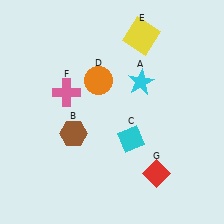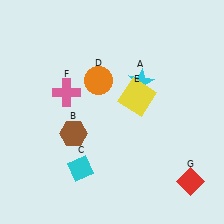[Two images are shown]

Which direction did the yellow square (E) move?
The yellow square (E) moved down.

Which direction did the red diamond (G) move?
The red diamond (G) moved right.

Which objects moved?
The objects that moved are: the cyan diamond (C), the yellow square (E), the red diamond (G).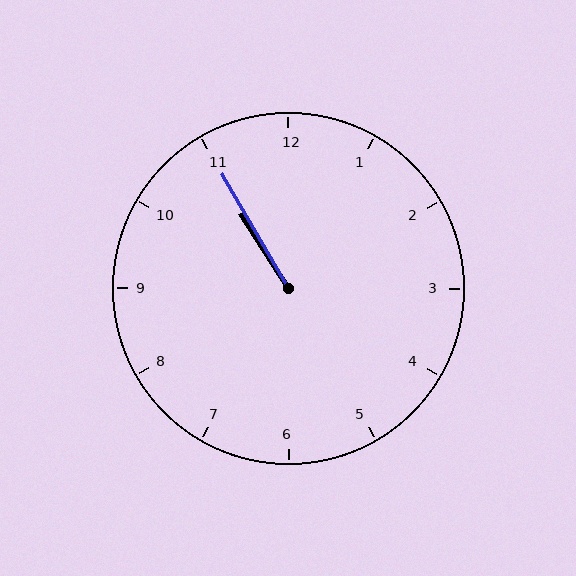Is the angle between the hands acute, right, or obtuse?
It is acute.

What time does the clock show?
10:55.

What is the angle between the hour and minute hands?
Approximately 2 degrees.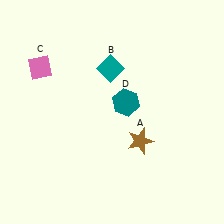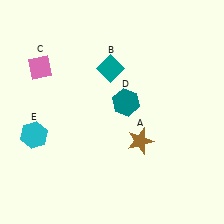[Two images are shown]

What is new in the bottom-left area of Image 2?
A cyan hexagon (E) was added in the bottom-left area of Image 2.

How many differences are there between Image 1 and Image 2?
There is 1 difference between the two images.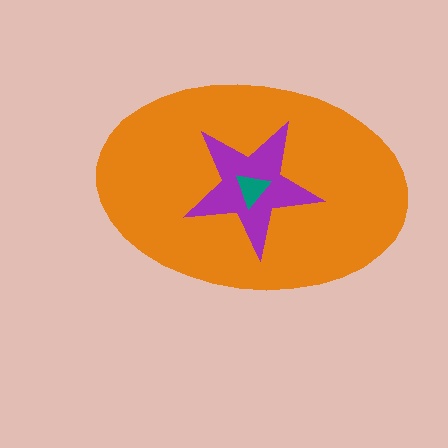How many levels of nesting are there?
3.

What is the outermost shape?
The orange ellipse.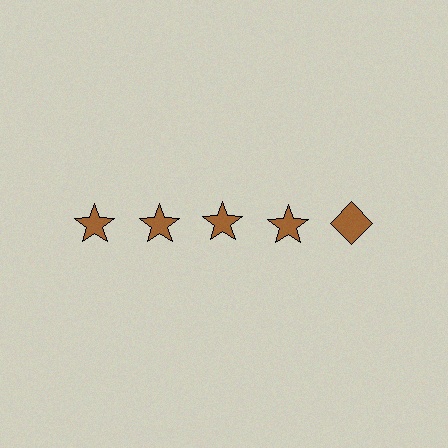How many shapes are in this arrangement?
There are 5 shapes arranged in a grid pattern.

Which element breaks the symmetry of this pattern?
The brown diamond in the top row, rightmost column breaks the symmetry. All other shapes are brown stars.